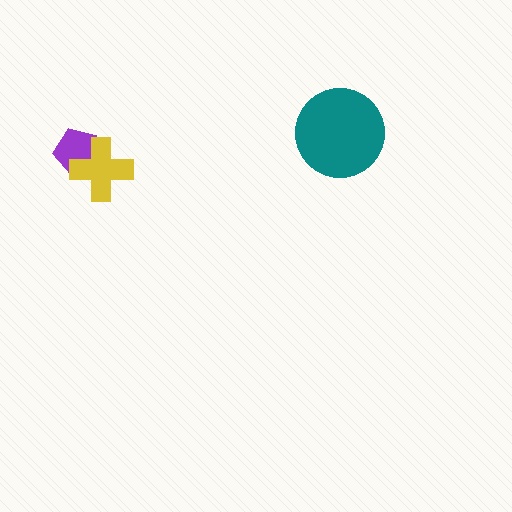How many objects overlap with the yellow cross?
1 object overlaps with the yellow cross.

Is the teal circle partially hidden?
No, no other shape covers it.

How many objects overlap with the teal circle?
0 objects overlap with the teal circle.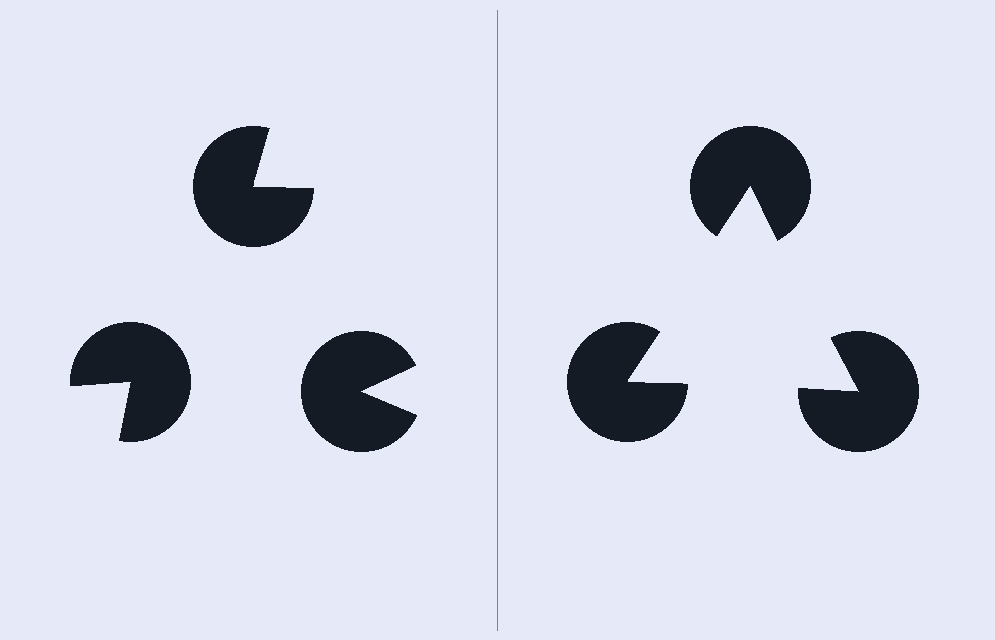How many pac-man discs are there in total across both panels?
6 — 3 on each side.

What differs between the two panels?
The pac-man discs are positioned identically on both sides; only the wedge orientations differ. On the right they align to a triangle; on the left they are misaligned.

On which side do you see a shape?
An illusory triangle appears on the right side. On the left side the wedge cuts are rotated, so no coherent shape forms.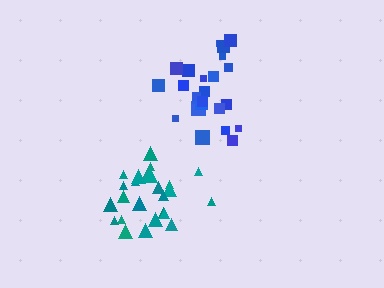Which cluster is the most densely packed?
Teal.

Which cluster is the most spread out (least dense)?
Blue.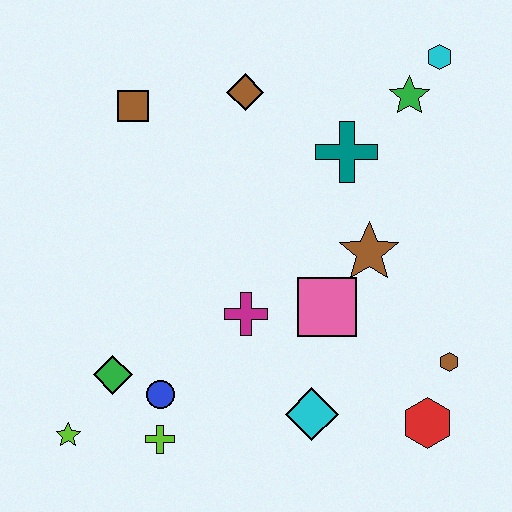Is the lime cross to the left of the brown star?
Yes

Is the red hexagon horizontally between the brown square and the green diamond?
No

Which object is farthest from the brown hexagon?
The brown square is farthest from the brown hexagon.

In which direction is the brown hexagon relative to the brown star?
The brown hexagon is below the brown star.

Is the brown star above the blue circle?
Yes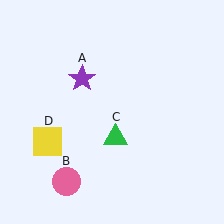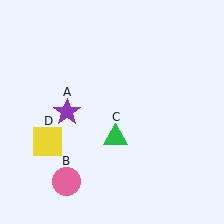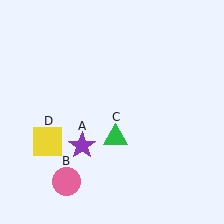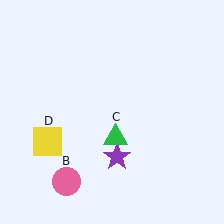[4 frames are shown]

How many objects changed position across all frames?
1 object changed position: purple star (object A).